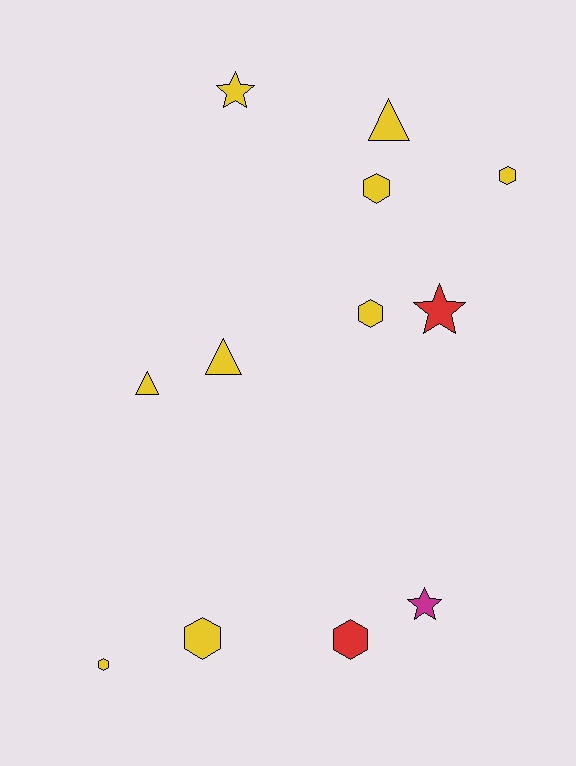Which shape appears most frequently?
Hexagon, with 6 objects.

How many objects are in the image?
There are 12 objects.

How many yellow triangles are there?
There are 3 yellow triangles.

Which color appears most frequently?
Yellow, with 9 objects.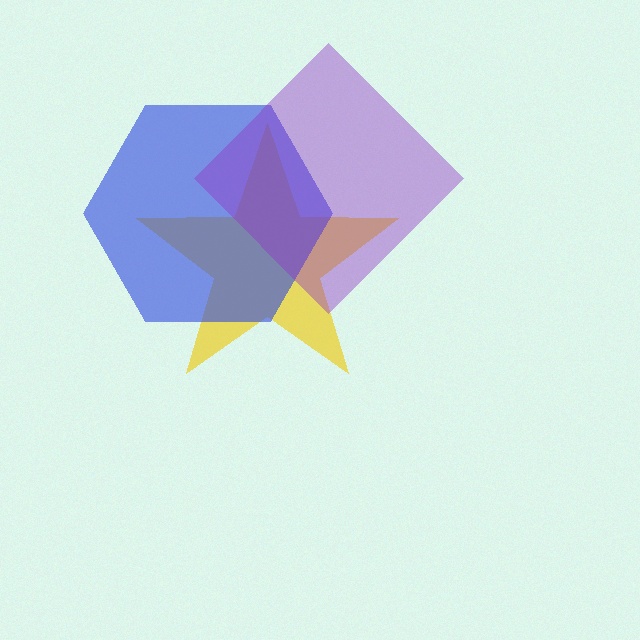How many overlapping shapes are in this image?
There are 3 overlapping shapes in the image.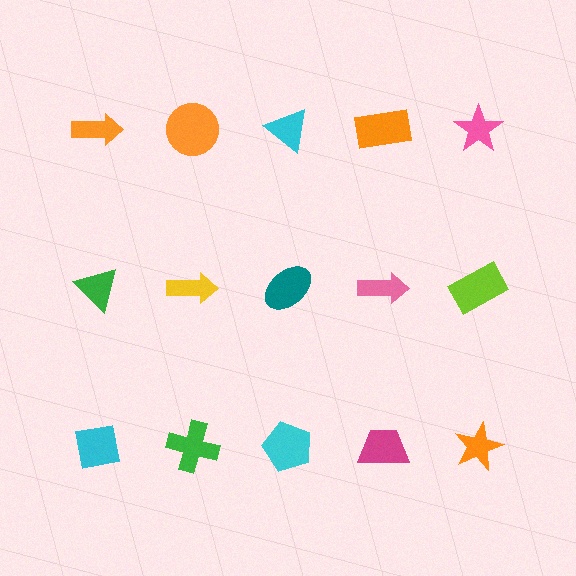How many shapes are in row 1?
5 shapes.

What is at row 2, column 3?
A teal ellipse.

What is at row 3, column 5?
An orange star.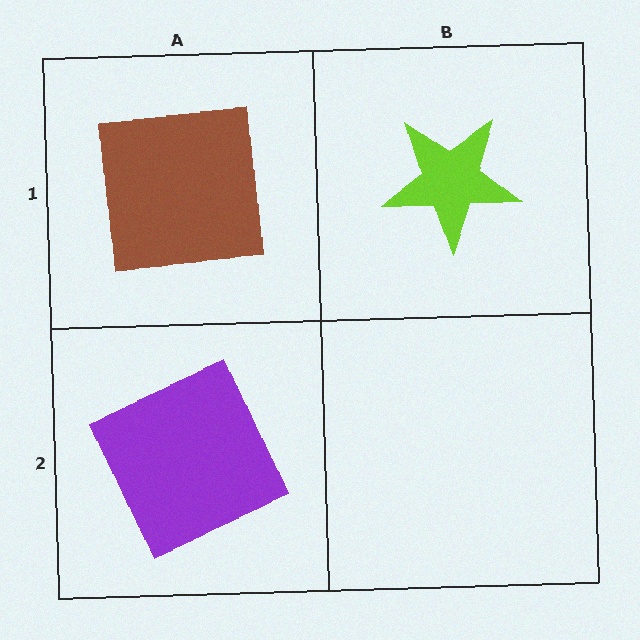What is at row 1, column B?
A lime star.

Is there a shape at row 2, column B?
No, that cell is empty.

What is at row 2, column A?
A purple square.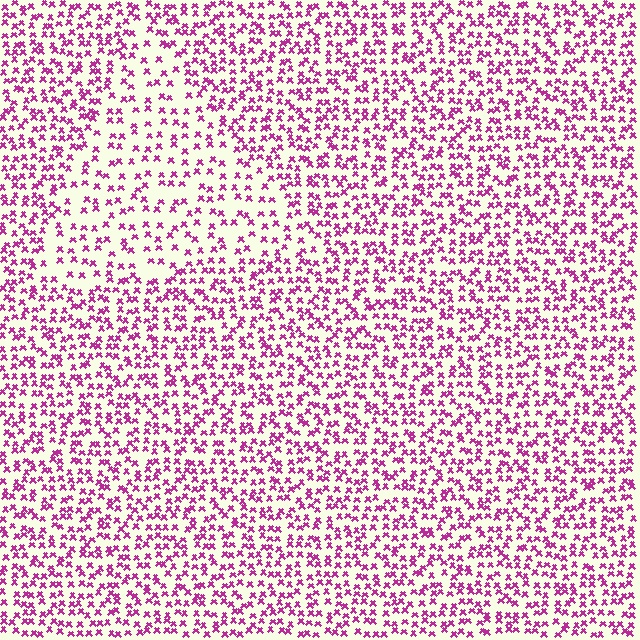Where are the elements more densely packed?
The elements are more densely packed outside the triangle boundary.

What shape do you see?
I see a triangle.